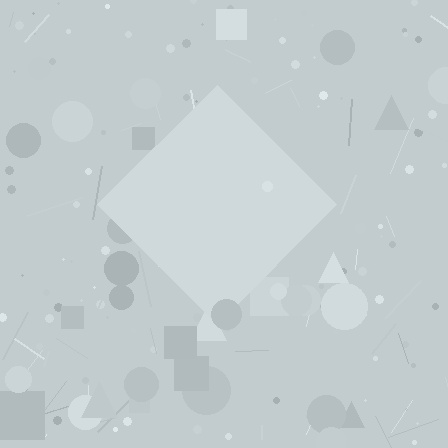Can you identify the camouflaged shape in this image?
The camouflaged shape is a diamond.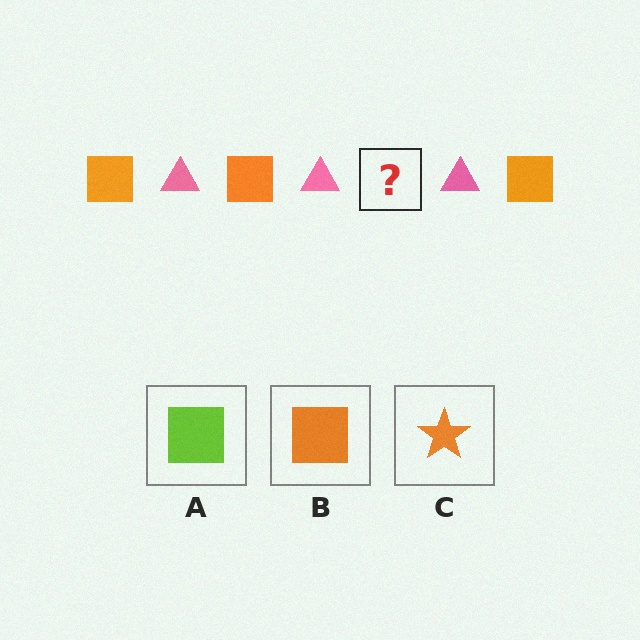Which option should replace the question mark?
Option B.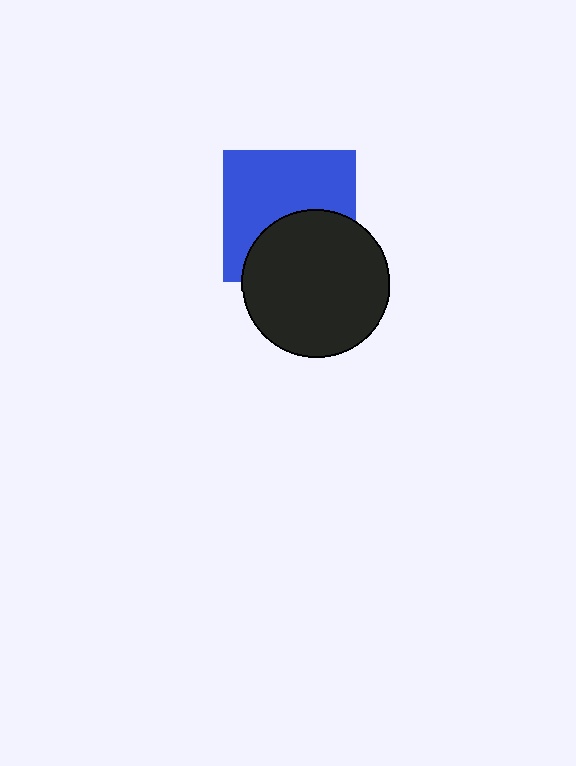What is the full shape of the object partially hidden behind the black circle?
The partially hidden object is a blue square.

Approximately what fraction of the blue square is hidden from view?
Roughly 40% of the blue square is hidden behind the black circle.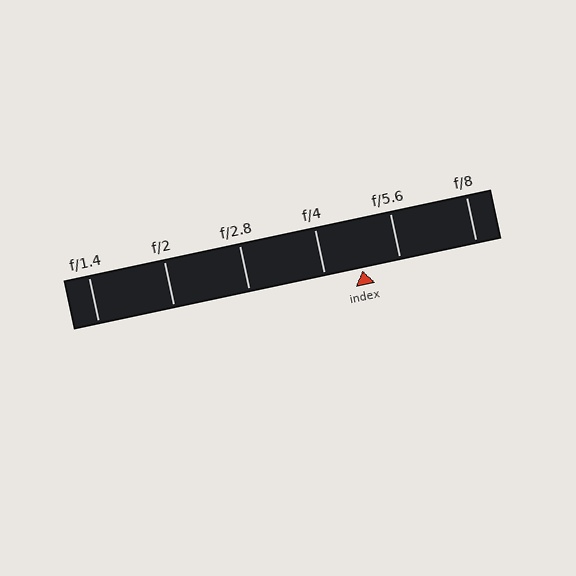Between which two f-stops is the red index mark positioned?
The index mark is between f/4 and f/5.6.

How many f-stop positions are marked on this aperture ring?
There are 6 f-stop positions marked.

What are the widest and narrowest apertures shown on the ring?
The widest aperture shown is f/1.4 and the narrowest is f/8.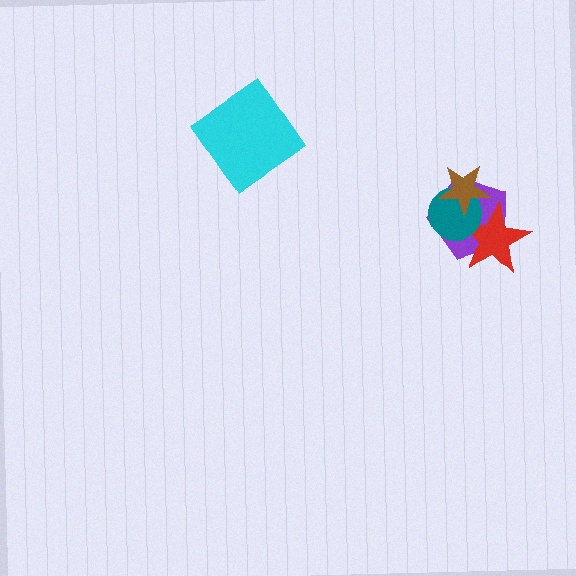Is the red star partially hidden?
Yes, it is partially covered by another shape.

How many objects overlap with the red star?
3 objects overlap with the red star.